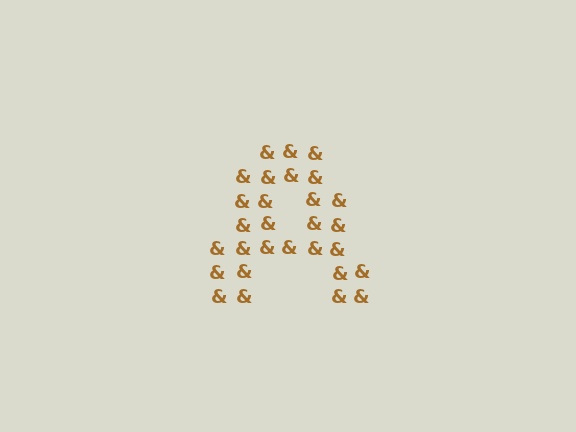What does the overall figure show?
The overall figure shows the letter A.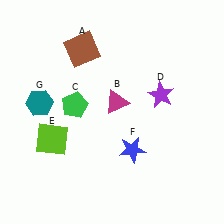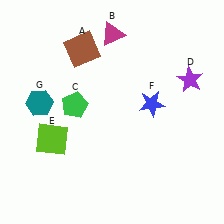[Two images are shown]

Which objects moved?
The objects that moved are: the magenta triangle (B), the purple star (D), the blue star (F).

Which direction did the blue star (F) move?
The blue star (F) moved up.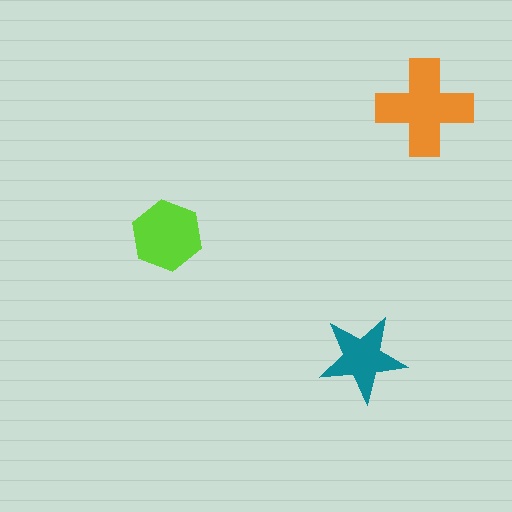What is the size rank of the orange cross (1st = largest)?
1st.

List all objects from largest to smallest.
The orange cross, the lime hexagon, the teal star.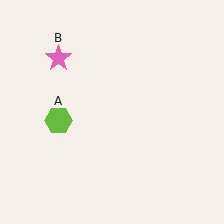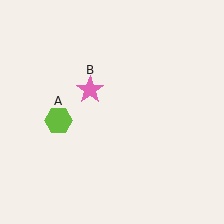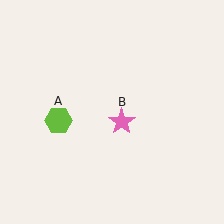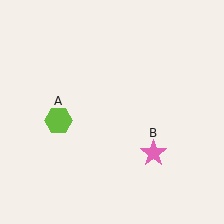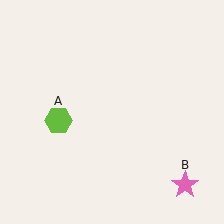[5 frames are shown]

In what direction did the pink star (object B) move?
The pink star (object B) moved down and to the right.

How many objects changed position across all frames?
1 object changed position: pink star (object B).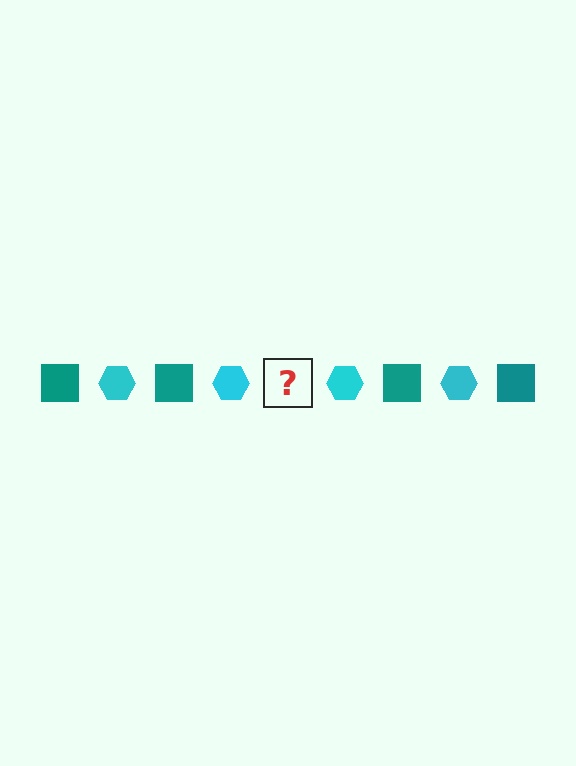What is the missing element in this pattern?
The missing element is a teal square.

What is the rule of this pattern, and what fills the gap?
The rule is that the pattern alternates between teal square and cyan hexagon. The gap should be filled with a teal square.